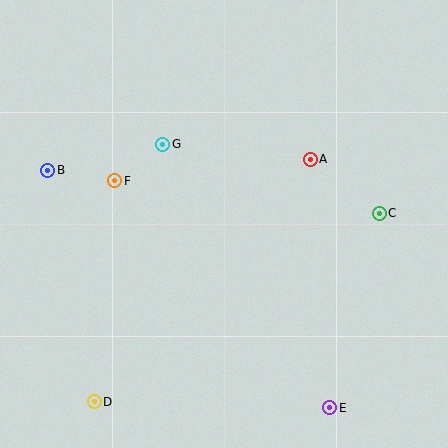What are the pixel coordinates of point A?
Point A is at (310, 159).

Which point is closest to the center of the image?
Point G at (163, 144) is closest to the center.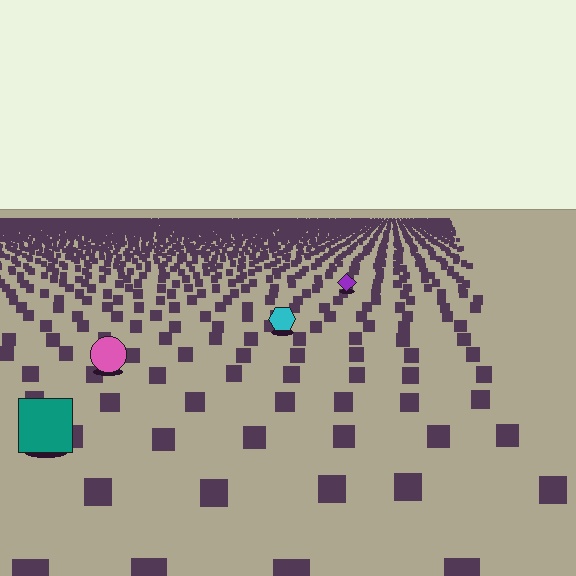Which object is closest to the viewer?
The teal square is closest. The texture marks near it are larger and more spread out.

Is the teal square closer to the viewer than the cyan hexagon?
Yes. The teal square is closer — you can tell from the texture gradient: the ground texture is coarser near it.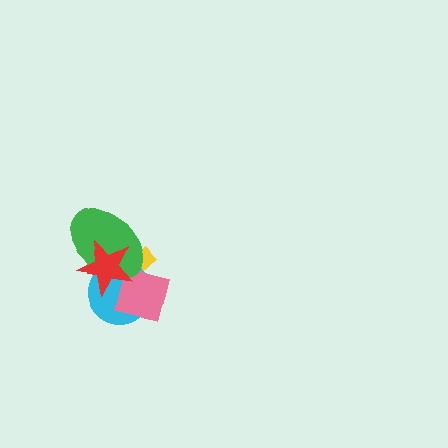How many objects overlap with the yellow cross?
4 objects overlap with the yellow cross.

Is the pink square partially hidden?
Yes, it is partially covered by another shape.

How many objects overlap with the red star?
4 objects overlap with the red star.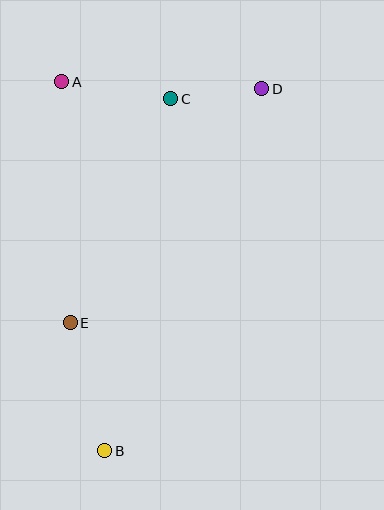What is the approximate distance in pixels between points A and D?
The distance between A and D is approximately 200 pixels.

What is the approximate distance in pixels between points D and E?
The distance between D and E is approximately 303 pixels.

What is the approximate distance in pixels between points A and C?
The distance between A and C is approximately 111 pixels.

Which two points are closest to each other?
Points C and D are closest to each other.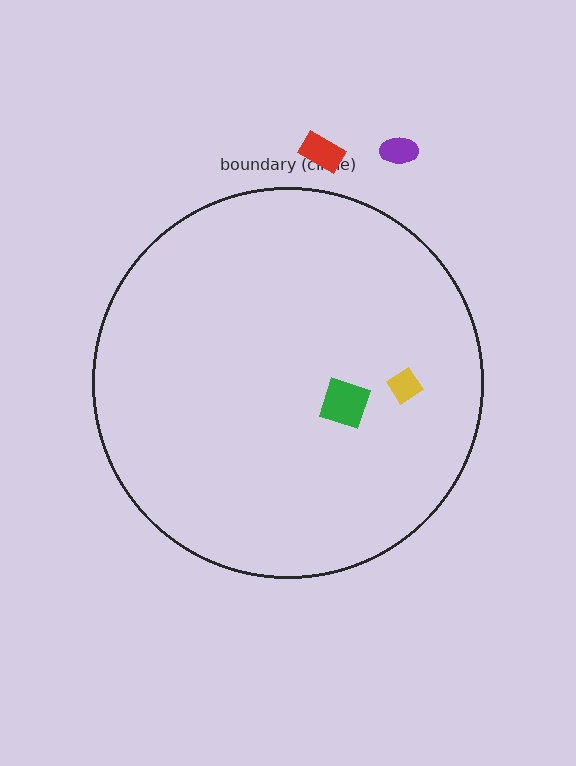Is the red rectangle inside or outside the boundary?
Outside.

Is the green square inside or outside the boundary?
Inside.